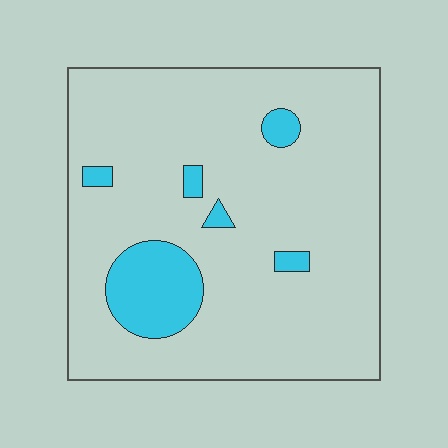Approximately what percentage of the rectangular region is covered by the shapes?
Approximately 10%.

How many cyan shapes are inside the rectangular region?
6.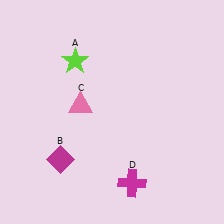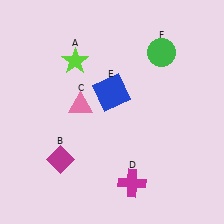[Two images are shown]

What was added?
A blue square (E), a green circle (F) were added in Image 2.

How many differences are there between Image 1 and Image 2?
There are 2 differences between the two images.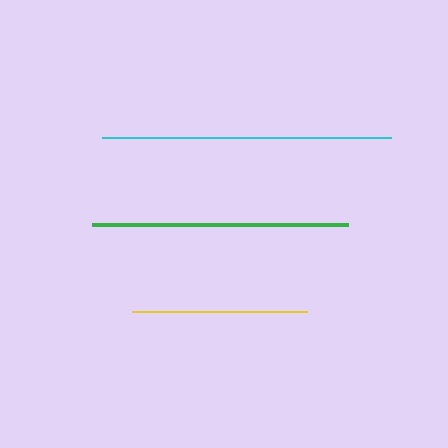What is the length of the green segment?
The green segment is approximately 257 pixels long.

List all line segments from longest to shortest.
From longest to shortest: cyan, green, yellow.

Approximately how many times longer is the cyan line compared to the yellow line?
The cyan line is approximately 1.7 times the length of the yellow line.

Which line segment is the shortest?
The yellow line is the shortest at approximately 175 pixels.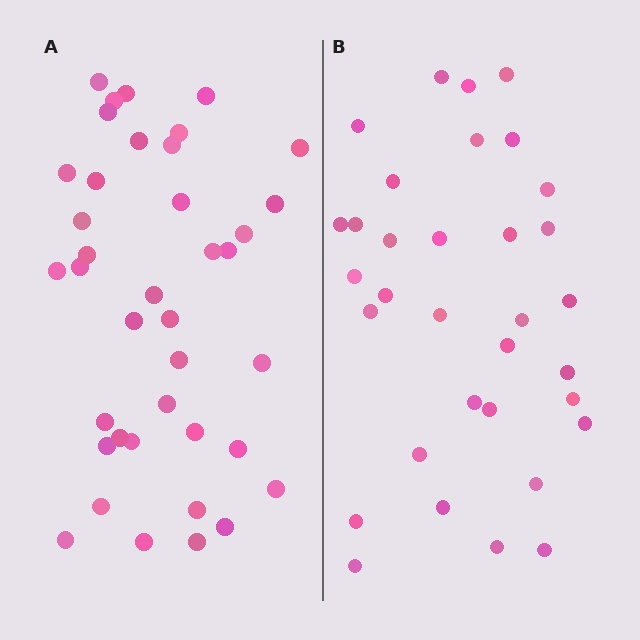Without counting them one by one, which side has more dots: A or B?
Region A (the left region) has more dots.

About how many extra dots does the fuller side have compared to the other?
Region A has about 6 more dots than region B.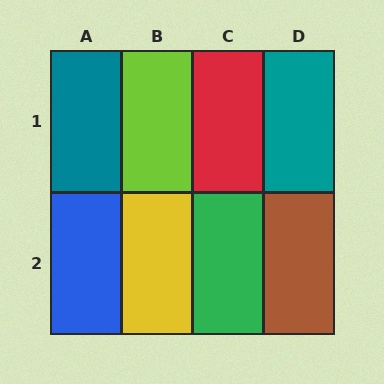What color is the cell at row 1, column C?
Red.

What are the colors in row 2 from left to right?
Blue, yellow, green, brown.